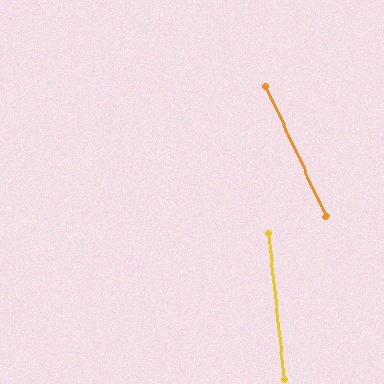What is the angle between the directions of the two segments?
Approximately 19 degrees.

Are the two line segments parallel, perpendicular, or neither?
Neither parallel nor perpendicular — they differ by about 19°.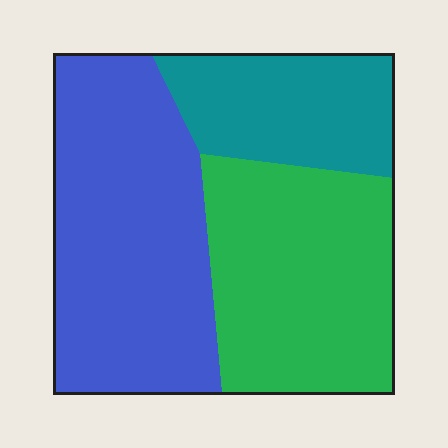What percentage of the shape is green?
Green covers 36% of the shape.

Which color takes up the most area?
Blue, at roughly 45%.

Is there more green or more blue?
Blue.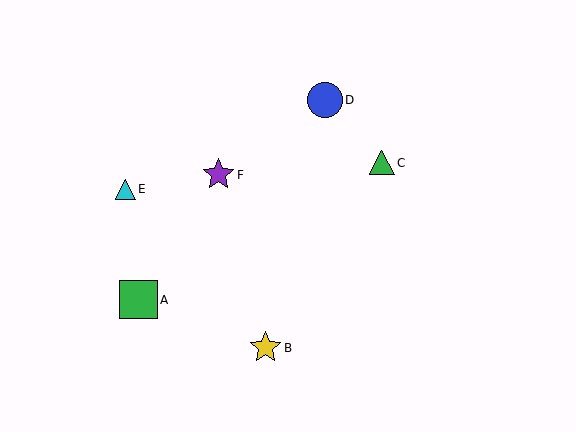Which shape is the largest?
The green square (labeled A) is the largest.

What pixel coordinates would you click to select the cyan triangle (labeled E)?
Click at (125, 189) to select the cyan triangle E.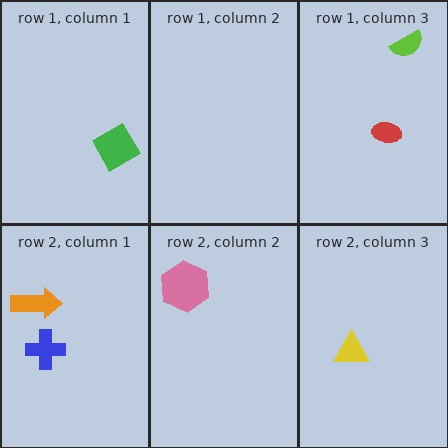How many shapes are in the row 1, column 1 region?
1.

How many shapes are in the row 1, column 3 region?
2.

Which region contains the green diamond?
The row 1, column 1 region.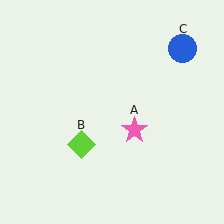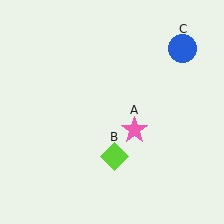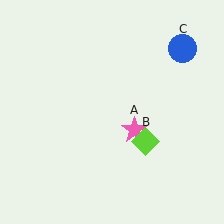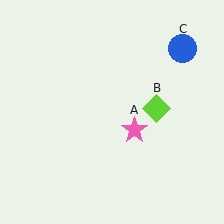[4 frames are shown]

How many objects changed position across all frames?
1 object changed position: lime diamond (object B).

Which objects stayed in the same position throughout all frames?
Pink star (object A) and blue circle (object C) remained stationary.